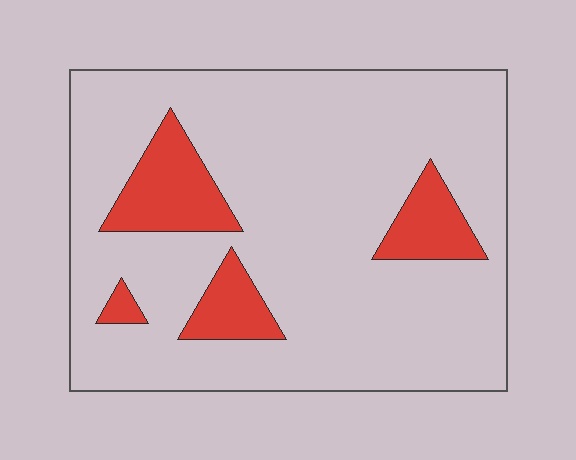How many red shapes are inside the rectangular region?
4.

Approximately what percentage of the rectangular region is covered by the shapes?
Approximately 15%.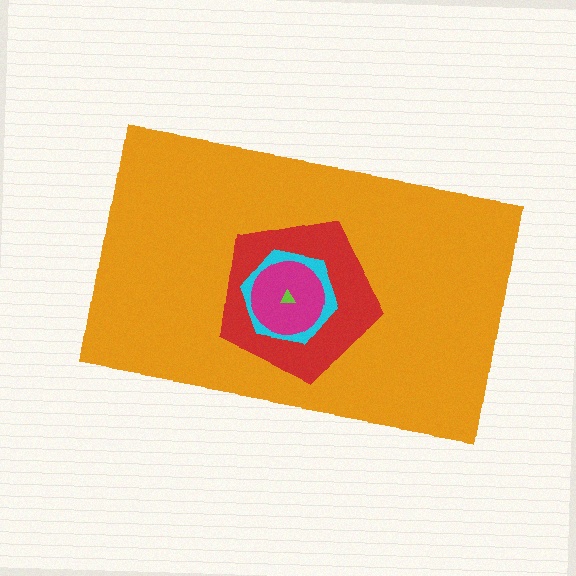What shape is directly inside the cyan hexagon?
The magenta circle.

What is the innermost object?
The lime triangle.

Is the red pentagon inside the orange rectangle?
Yes.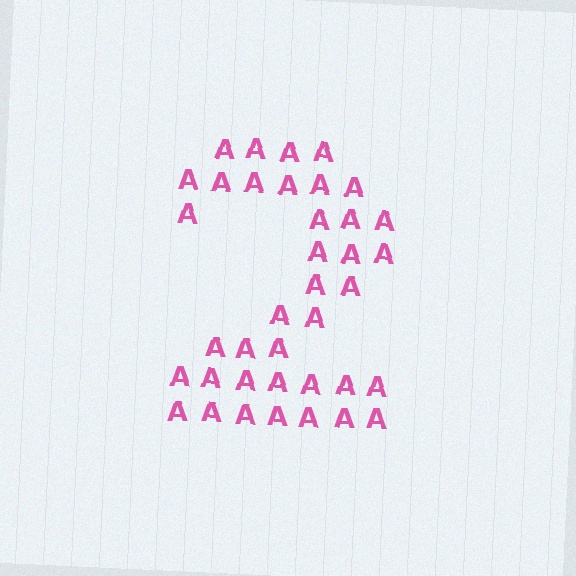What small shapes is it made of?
It is made of small letter A's.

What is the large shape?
The large shape is the digit 2.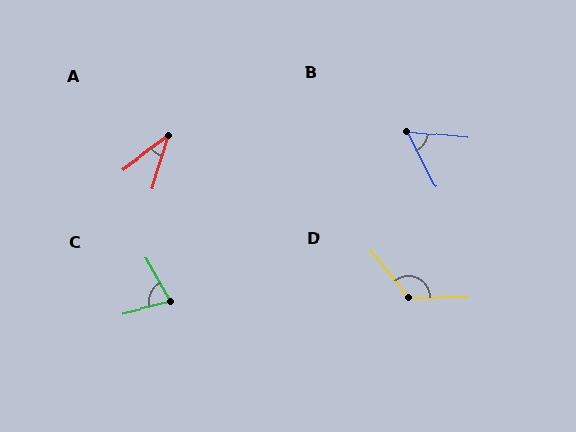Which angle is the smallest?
A, at approximately 37 degrees.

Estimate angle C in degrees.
Approximately 74 degrees.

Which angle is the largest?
D, at approximately 129 degrees.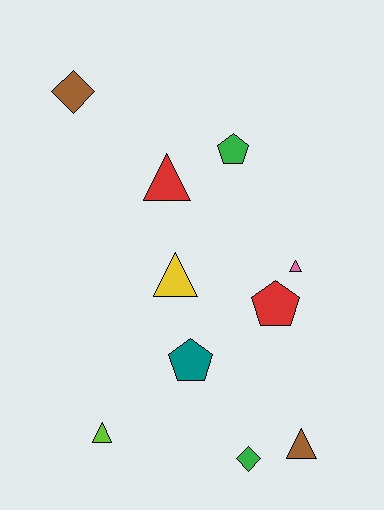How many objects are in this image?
There are 10 objects.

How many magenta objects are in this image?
There are no magenta objects.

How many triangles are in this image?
There are 5 triangles.